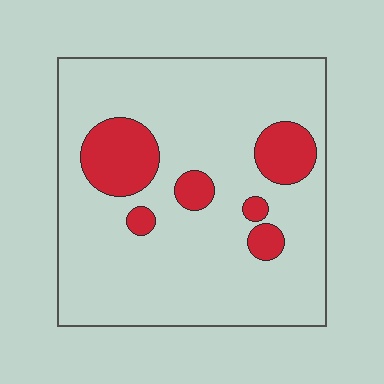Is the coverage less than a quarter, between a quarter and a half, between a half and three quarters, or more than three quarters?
Less than a quarter.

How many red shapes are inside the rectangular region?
6.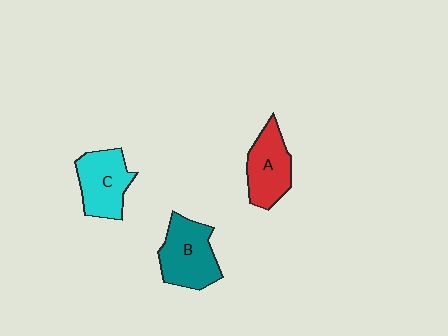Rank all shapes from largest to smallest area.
From largest to smallest: B (teal), C (cyan), A (red).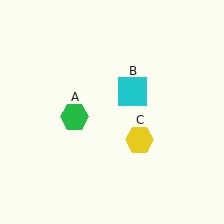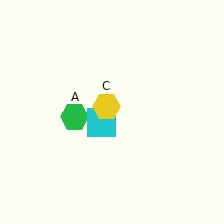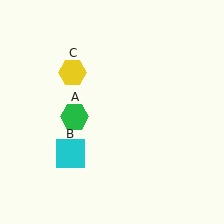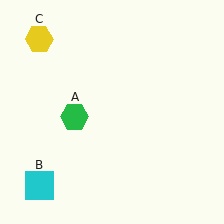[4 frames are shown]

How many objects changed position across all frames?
2 objects changed position: cyan square (object B), yellow hexagon (object C).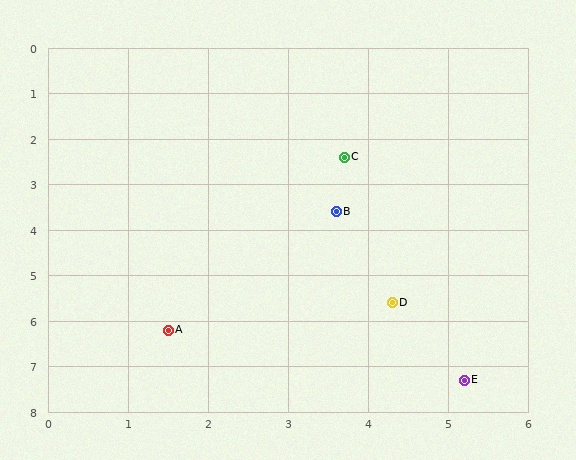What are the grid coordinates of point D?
Point D is at approximately (4.3, 5.6).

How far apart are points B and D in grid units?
Points B and D are about 2.1 grid units apart.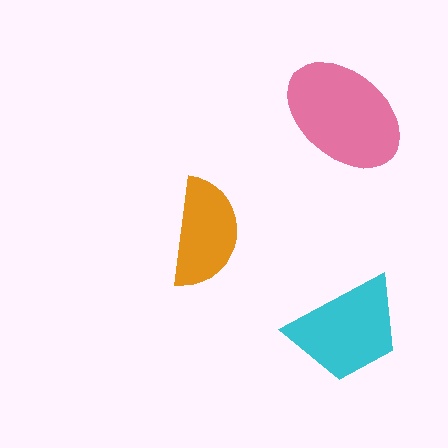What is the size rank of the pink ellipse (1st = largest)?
1st.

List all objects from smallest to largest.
The orange semicircle, the cyan trapezoid, the pink ellipse.